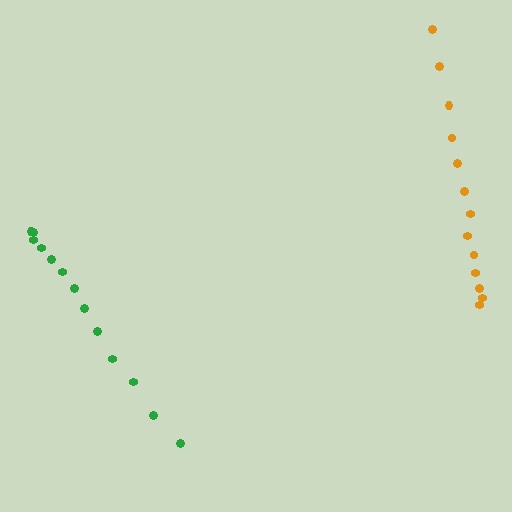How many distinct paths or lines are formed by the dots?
There are 2 distinct paths.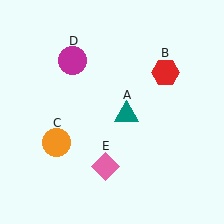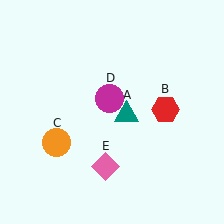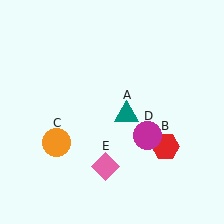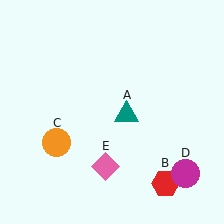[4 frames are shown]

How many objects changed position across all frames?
2 objects changed position: red hexagon (object B), magenta circle (object D).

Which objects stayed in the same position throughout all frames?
Teal triangle (object A) and orange circle (object C) and pink diamond (object E) remained stationary.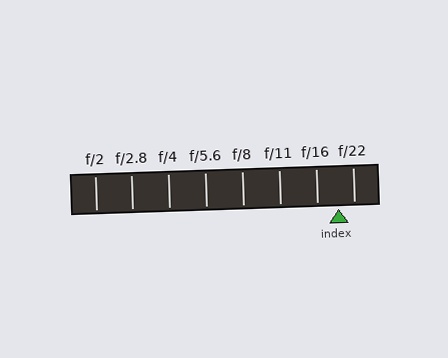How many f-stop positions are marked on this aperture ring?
There are 8 f-stop positions marked.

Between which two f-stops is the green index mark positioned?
The index mark is between f/16 and f/22.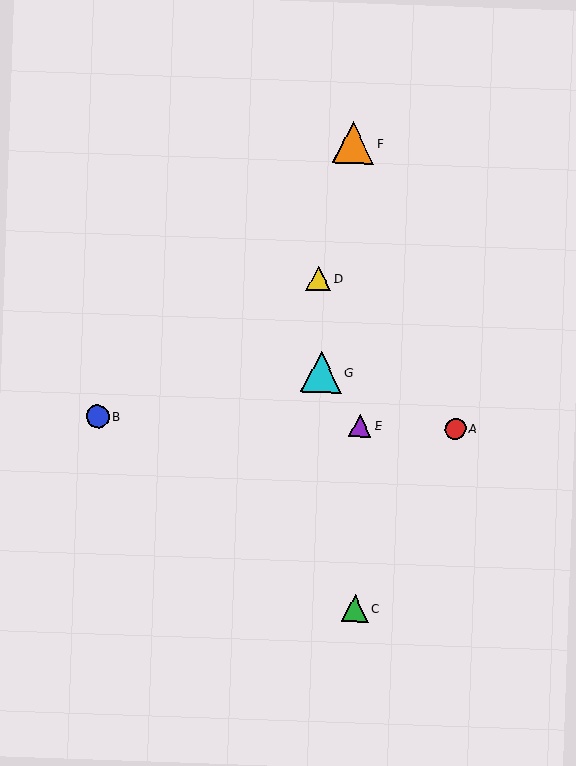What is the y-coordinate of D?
Object D is at y≈278.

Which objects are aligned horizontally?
Objects A, B, E are aligned horizontally.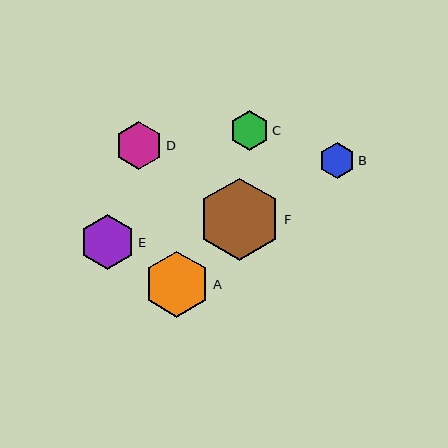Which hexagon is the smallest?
Hexagon B is the smallest with a size of approximately 35 pixels.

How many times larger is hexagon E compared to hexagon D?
Hexagon E is approximately 1.1 times the size of hexagon D.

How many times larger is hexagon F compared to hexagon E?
Hexagon F is approximately 1.5 times the size of hexagon E.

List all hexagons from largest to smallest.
From largest to smallest: F, A, E, D, C, B.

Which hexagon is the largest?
Hexagon F is the largest with a size of approximately 82 pixels.